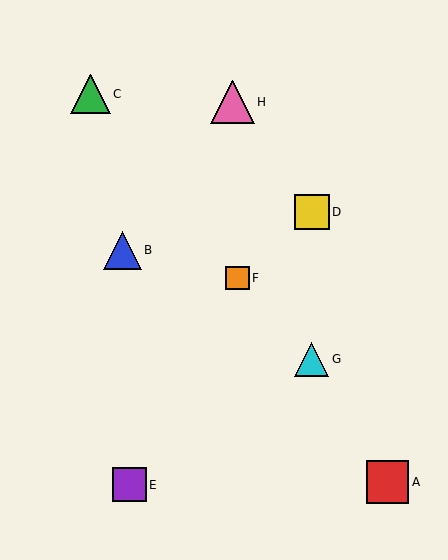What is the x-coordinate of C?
Object C is at x≈90.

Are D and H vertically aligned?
No, D is at x≈312 and H is at x≈232.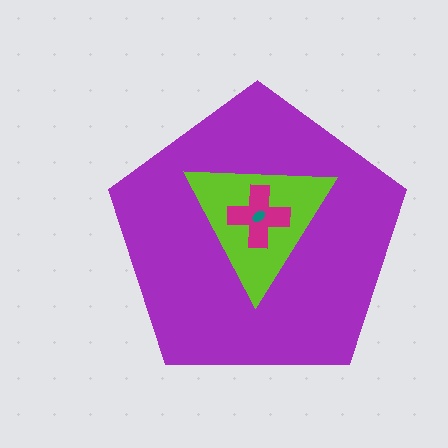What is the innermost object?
The teal ellipse.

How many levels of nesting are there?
4.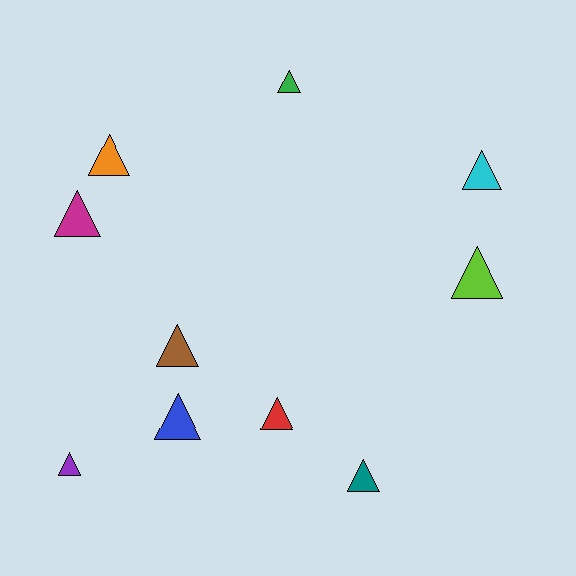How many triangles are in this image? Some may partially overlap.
There are 10 triangles.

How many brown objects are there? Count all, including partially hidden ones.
There is 1 brown object.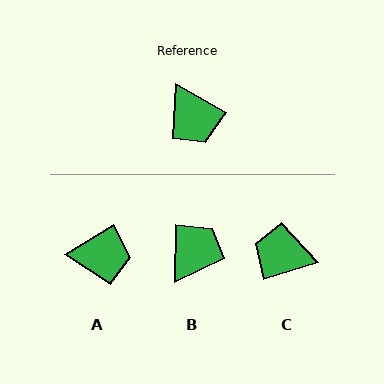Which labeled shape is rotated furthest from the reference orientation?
C, about 134 degrees away.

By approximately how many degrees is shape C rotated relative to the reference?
Approximately 134 degrees clockwise.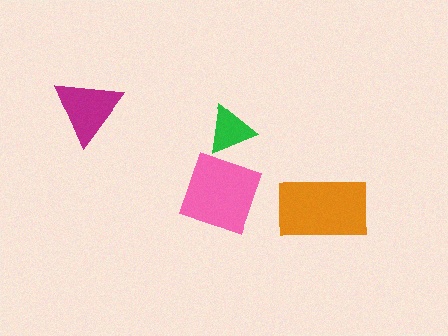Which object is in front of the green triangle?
The pink diamond is in front of the green triangle.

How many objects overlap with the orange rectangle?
0 objects overlap with the orange rectangle.